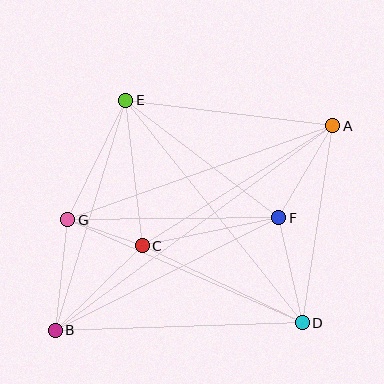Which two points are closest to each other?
Points C and G are closest to each other.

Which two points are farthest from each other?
Points A and B are farthest from each other.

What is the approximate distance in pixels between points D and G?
The distance between D and G is approximately 256 pixels.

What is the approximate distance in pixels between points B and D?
The distance between B and D is approximately 247 pixels.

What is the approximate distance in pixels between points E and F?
The distance between E and F is approximately 193 pixels.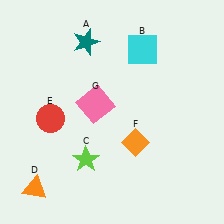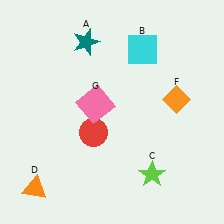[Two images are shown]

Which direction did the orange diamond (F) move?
The orange diamond (F) moved up.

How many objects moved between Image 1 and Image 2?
3 objects moved between the two images.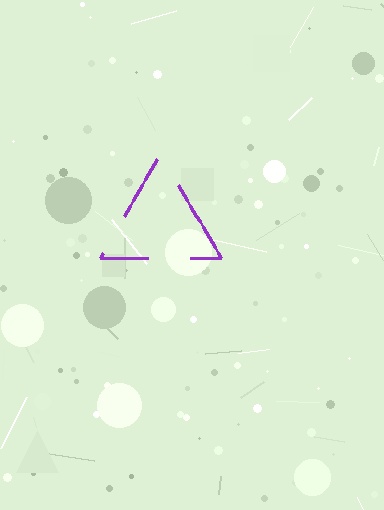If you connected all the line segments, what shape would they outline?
They would outline a triangle.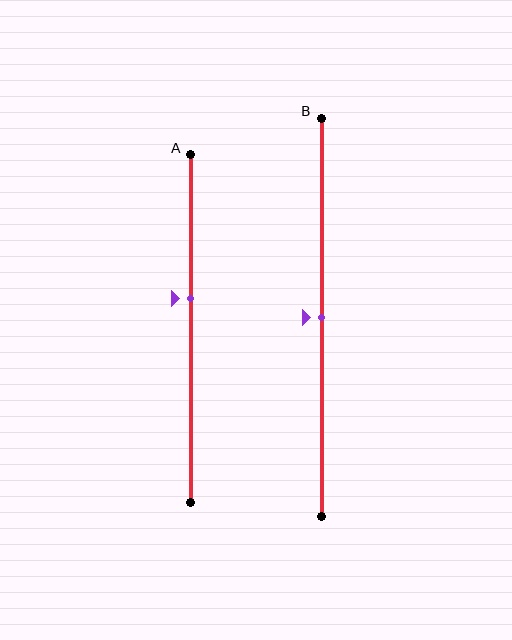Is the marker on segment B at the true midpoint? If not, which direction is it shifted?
Yes, the marker on segment B is at the true midpoint.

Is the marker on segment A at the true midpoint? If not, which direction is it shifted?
No, the marker on segment A is shifted upward by about 9% of the segment length.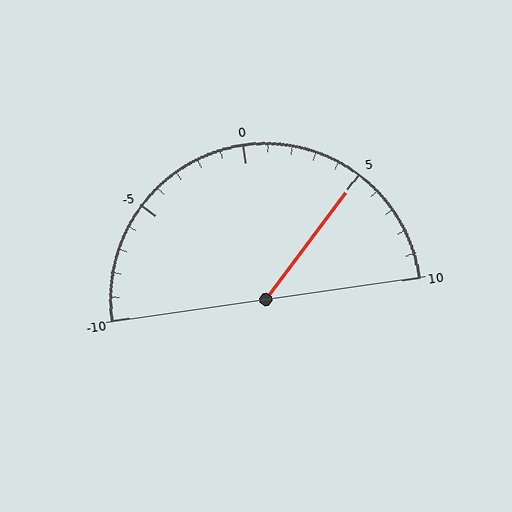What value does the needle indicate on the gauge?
The needle indicates approximately 5.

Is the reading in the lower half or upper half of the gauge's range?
The reading is in the upper half of the range (-10 to 10).